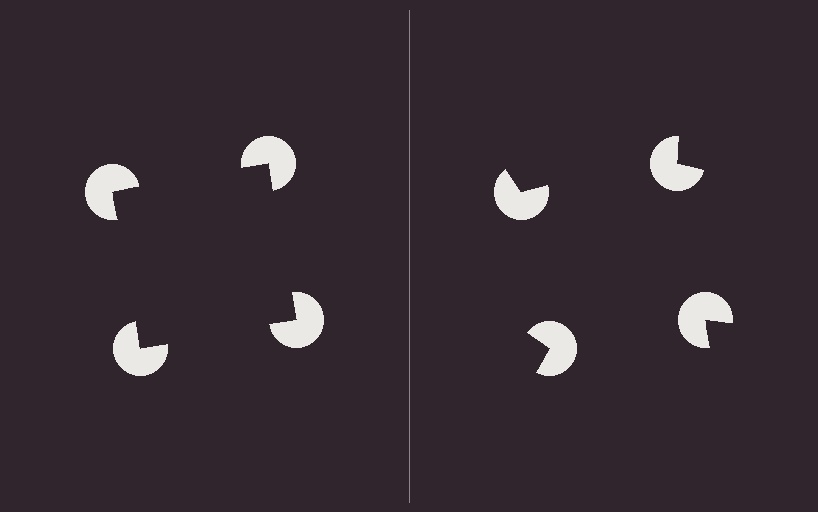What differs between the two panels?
The pac-man discs are positioned identically on both sides; only the wedge orientations differ. On the left they align to a square; on the right they are misaligned.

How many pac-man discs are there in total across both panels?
8 — 4 on each side.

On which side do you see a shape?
An illusory square appears on the left side. On the right side the wedge cuts are rotated, so no coherent shape forms.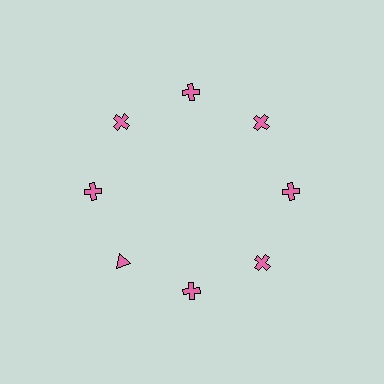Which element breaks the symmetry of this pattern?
The pink triangle at roughly the 8 o'clock position breaks the symmetry. All other shapes are pink crosses.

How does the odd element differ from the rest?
It has a different shape: triangle instead of cross.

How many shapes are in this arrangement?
There are 8 shapes arranged in a ring pattern.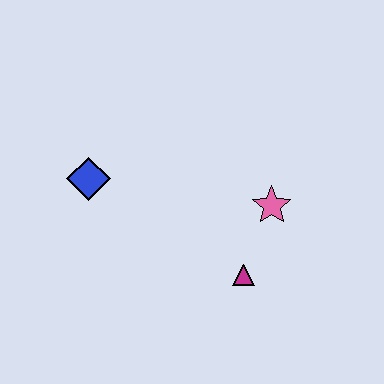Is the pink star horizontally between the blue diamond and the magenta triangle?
No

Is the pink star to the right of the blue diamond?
Yes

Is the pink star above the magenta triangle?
Yes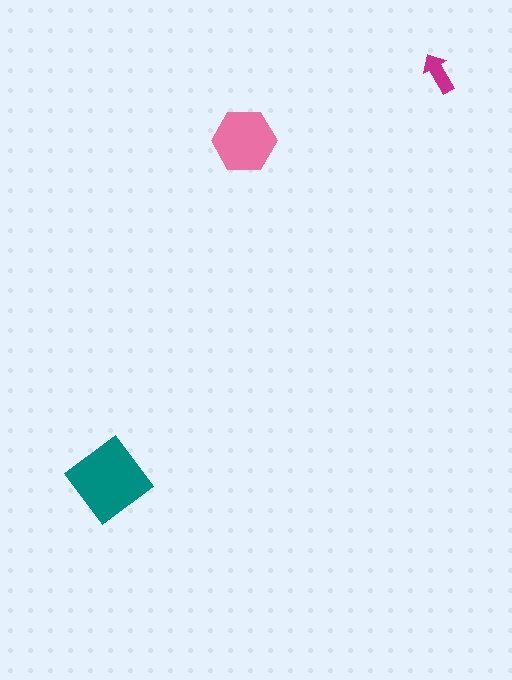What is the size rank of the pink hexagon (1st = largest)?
2nd.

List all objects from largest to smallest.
The teal diamond, the pink hexagon, the magenta arrow.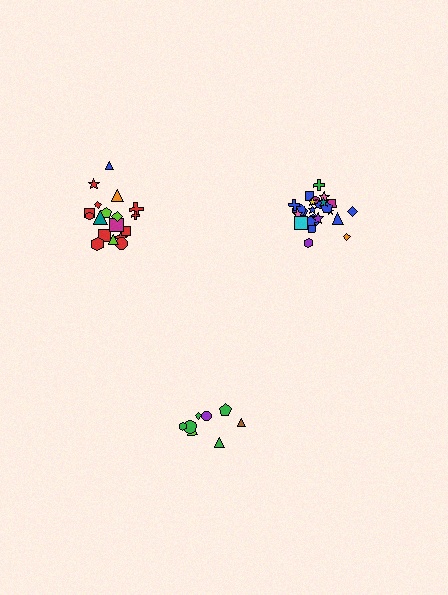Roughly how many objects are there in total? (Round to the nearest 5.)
Roughly 50 objects in total.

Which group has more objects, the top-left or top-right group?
The top-right group.